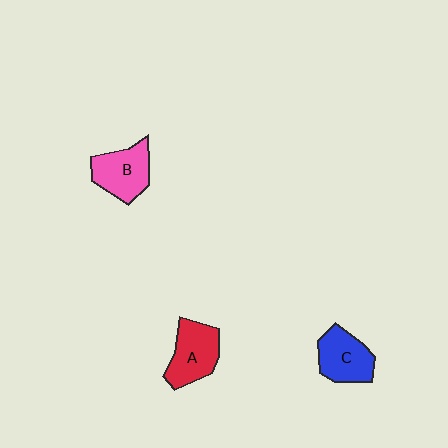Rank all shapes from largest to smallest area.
From largest to smallest: A (red), B (pink), C (blue).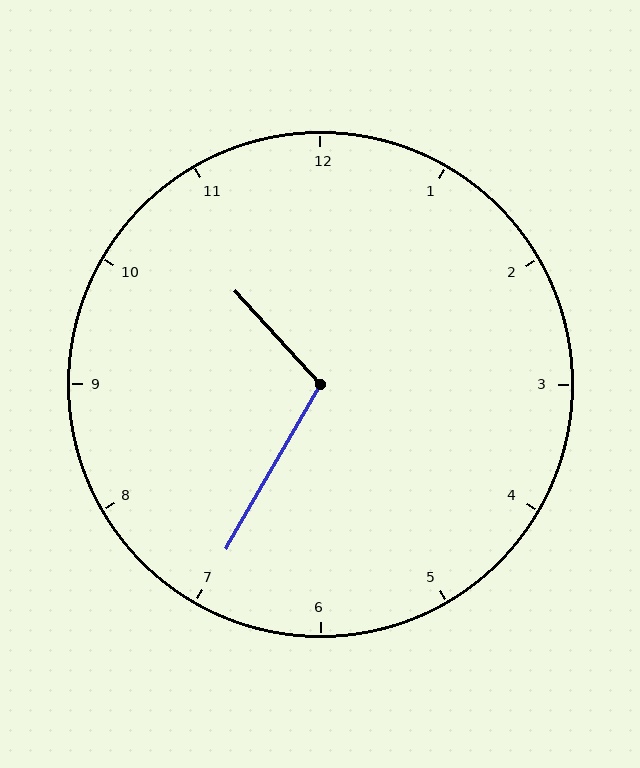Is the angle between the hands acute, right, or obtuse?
It is obtuse.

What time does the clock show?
10:35.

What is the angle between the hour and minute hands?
Approximately 108 degrees.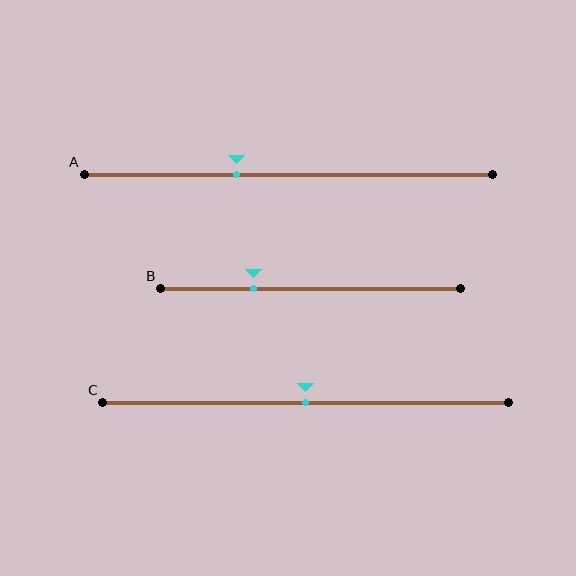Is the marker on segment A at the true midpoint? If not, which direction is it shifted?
No, the marker on segment A is shifted to the left by about 13% of the segment length.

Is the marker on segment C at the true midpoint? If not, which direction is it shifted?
Yes, the marker on segment C is at the true midpoint.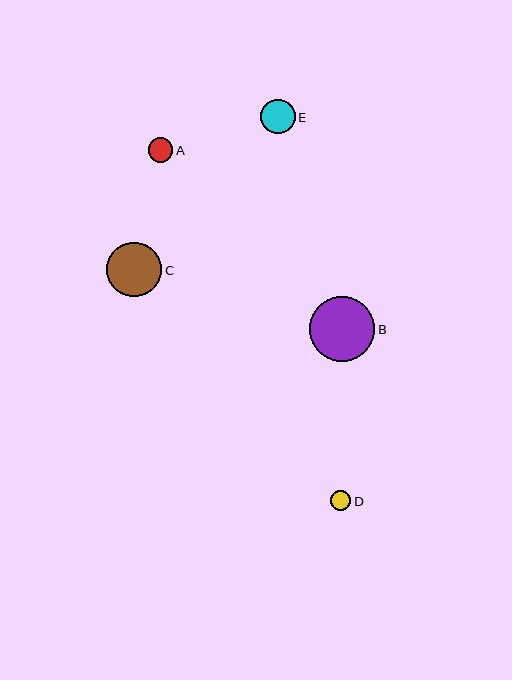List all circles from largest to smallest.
From largest to smallest: B, C, E, A, D.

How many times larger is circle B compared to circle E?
Circle B is approximately 1.9 times the size of circle E.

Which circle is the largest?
Circle B is the largest with a size of approximately 65 pixels.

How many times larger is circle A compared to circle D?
Circle A is approximately 1.2 times the size of circle D.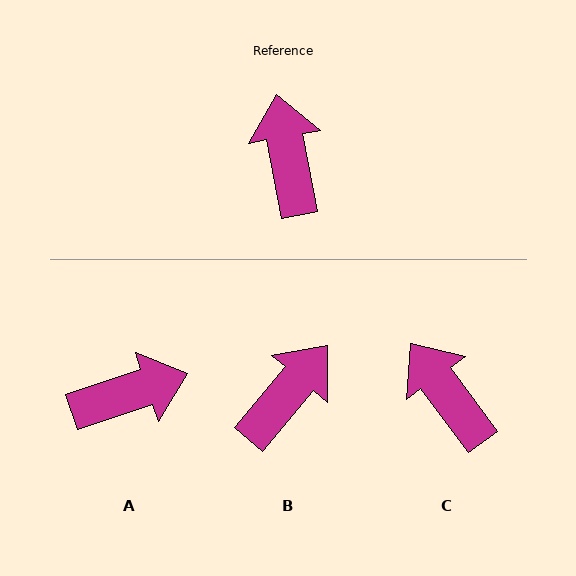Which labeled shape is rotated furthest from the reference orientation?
A, about 82 degrees away.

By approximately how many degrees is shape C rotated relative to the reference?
Approximately 26 degrees counter-clockwise.